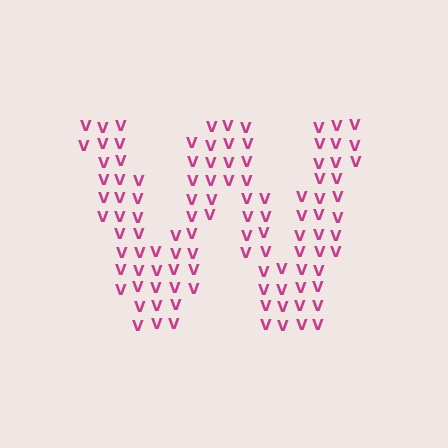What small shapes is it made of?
It is made of small letter V's.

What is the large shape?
The large shape is the letter W.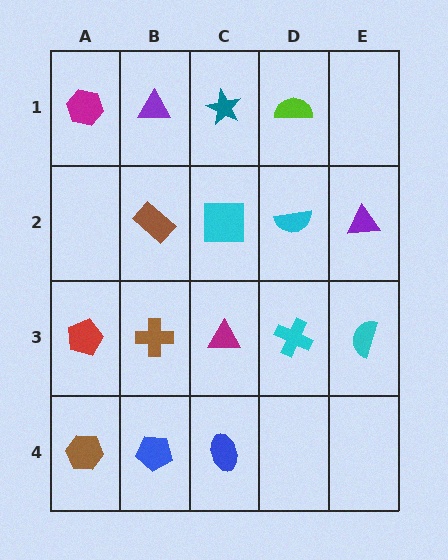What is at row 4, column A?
A brown hexagon.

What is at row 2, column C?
A cyan square.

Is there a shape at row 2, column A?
No, that cell is empty.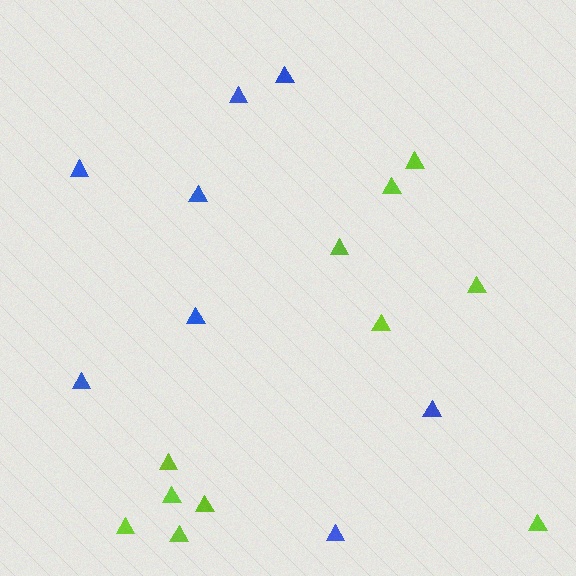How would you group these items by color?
There are 2 groups: one group of lime triangles (11) and one group of blue triangles (8).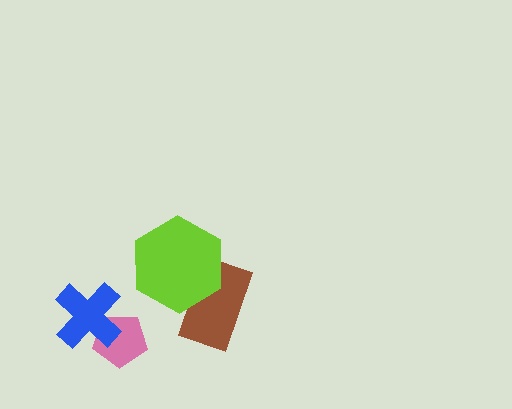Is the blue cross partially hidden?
No, no other shape covers it.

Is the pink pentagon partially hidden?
Yes, it is partially covered by another shape.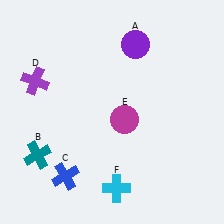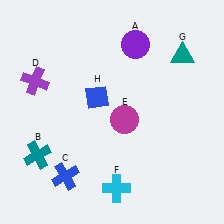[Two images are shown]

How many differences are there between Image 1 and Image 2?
There are 2 differences between the two images.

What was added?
A teal triangle (G), a blue diamond (H) were added in Image 2.